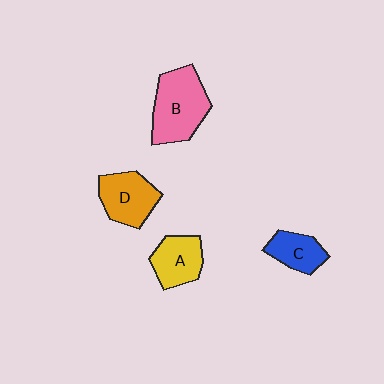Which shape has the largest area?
Shape B (pink).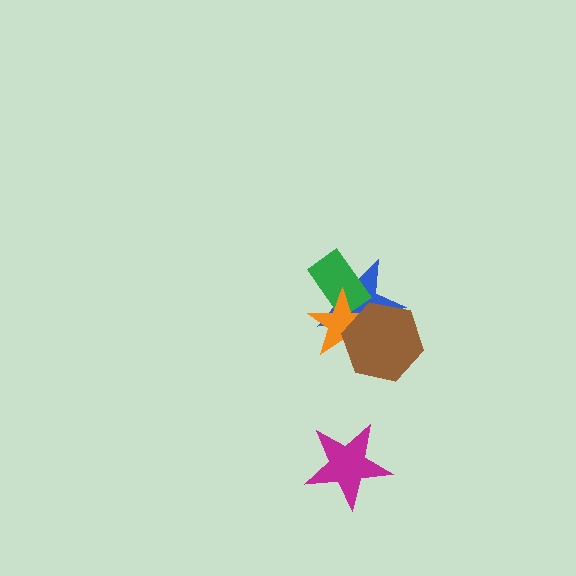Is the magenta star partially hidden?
No, no other shape covers it.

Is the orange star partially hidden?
Yes, it is partially covered by another shape.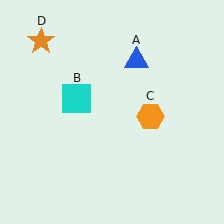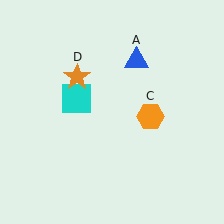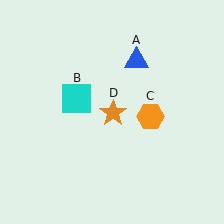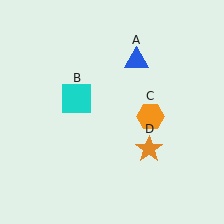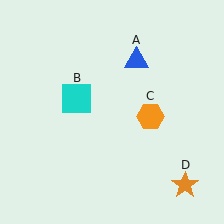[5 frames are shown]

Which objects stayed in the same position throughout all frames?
Blue triangle (object A) and cyan square (object B) and orange hexagon (object C) remained stationary.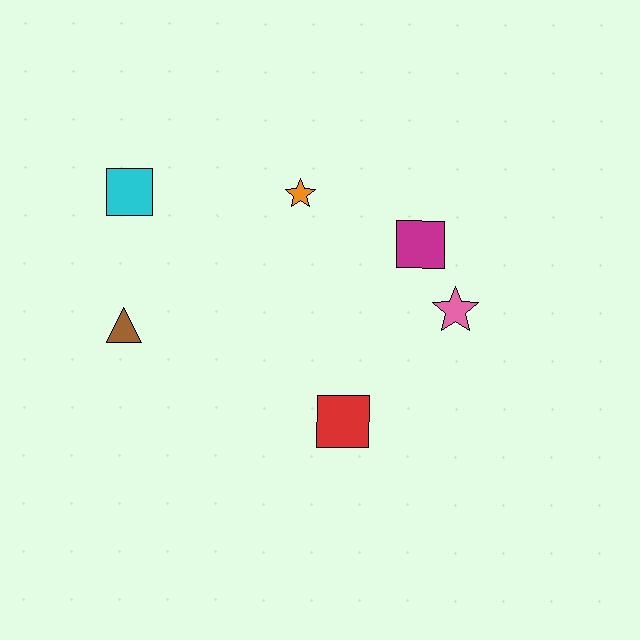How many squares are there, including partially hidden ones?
There are 3 squares.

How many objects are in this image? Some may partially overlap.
There are 6 objects.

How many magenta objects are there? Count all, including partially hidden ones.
There is 1 magenta object.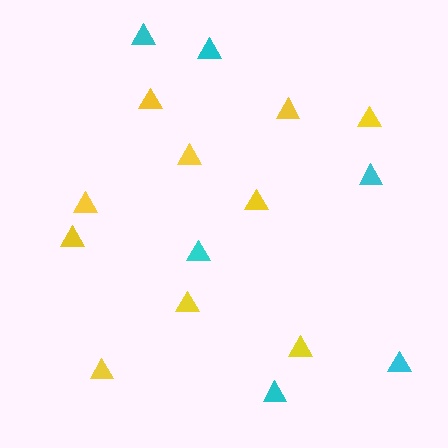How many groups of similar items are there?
There are 2 groups: one group of yellow triangles (10) and one group of cyan triangles (6).